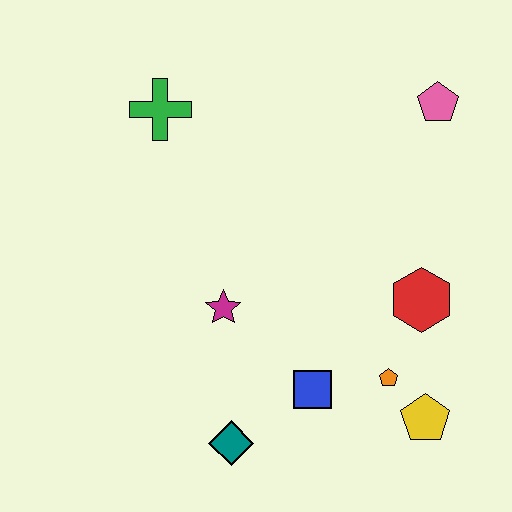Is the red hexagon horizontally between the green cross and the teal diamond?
No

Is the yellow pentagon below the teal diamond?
No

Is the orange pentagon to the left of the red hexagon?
Yes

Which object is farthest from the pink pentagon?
The teal diamond is farthest from the pink pentagon.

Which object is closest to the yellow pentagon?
The orange pentagon is closest to the yellow pentagon.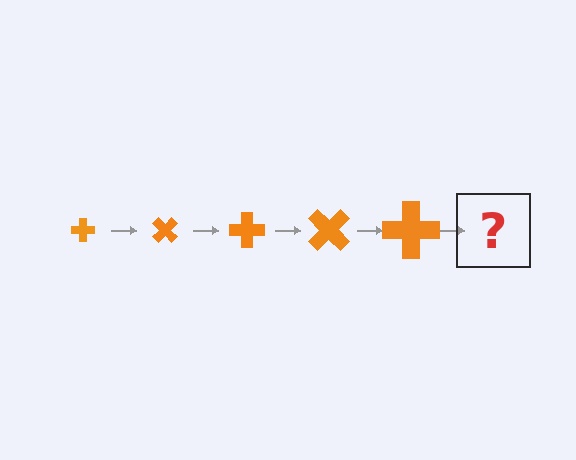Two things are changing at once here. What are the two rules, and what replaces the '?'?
The two rules are that the cross grows larger each step and it rotates 45 degrees each step. The '?' should be a cross, larger than the previous one and rotated 225 degrees from the start.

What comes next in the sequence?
The next element should be a cross, larger than the previous one and rotated 225 degrees from the start.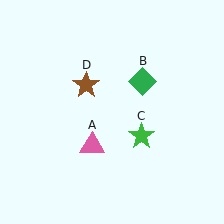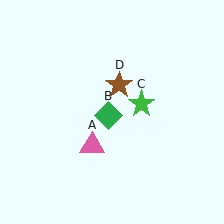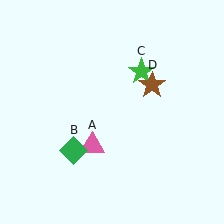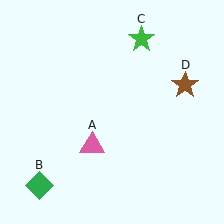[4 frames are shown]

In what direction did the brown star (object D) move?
The brown star (object D) moved right.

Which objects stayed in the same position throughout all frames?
Pink triangle (object A) remained stationary.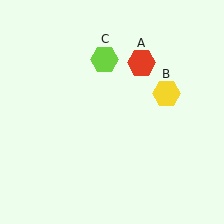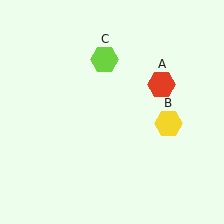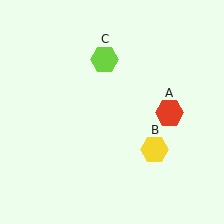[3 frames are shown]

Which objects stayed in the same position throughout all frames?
Lime hexagon (object C) remained stationary.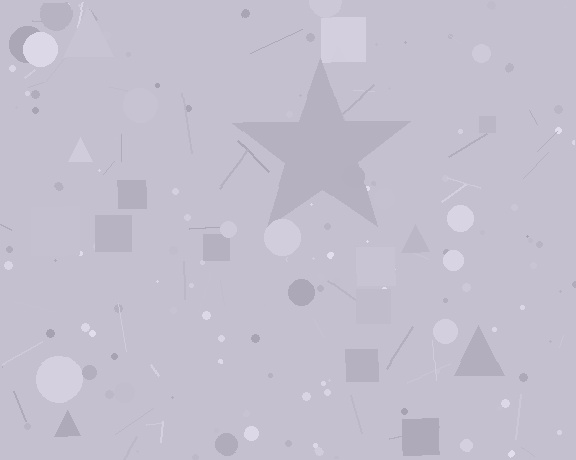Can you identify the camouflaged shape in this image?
The camouflaged shape is a star.